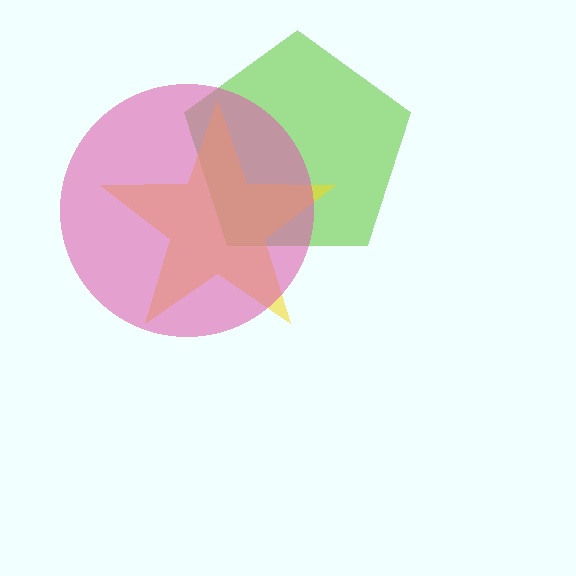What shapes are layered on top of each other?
The layered shapes are: a lime pentagon, a yellow star, a pink circle.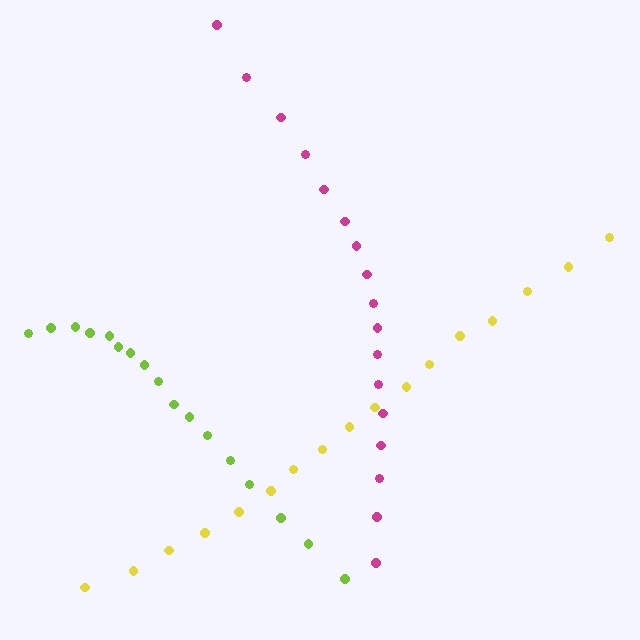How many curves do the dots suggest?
There are 3 distinct paths.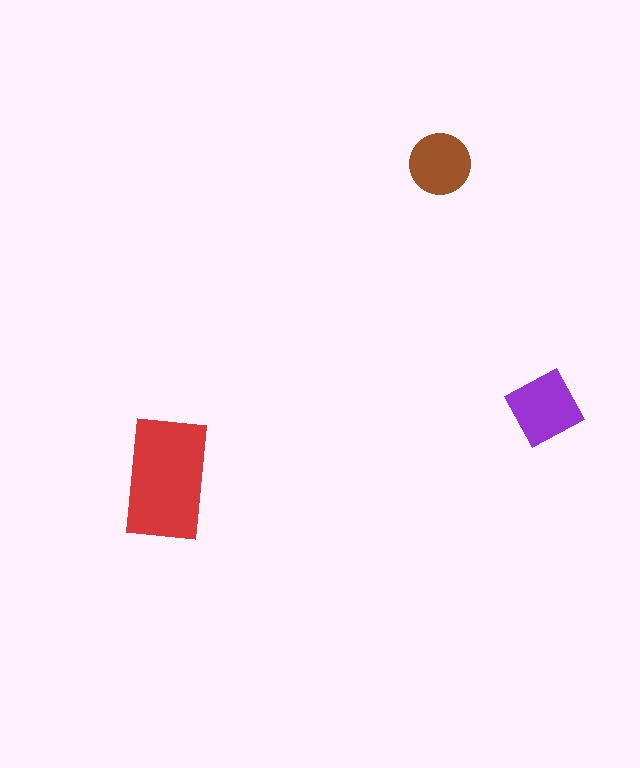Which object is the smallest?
The brown circle.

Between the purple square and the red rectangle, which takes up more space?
The red rectangle.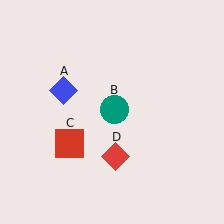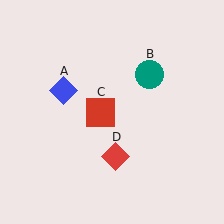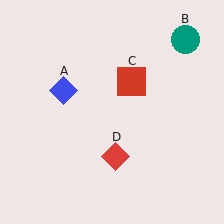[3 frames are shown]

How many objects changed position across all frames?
2 objects changed position: teal circle (object B), red square (object C).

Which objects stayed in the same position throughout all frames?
Blue diamond (object A) and red diamond (object D) remained stationary.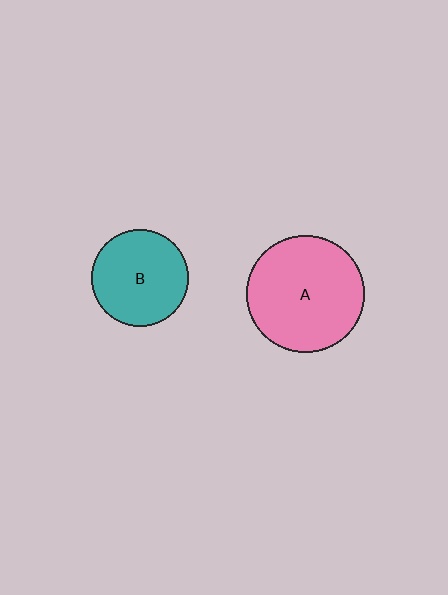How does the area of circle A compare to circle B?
Approximately 1.5 times.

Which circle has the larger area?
Circle A (pink).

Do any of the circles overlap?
No, none of the circles overlap.